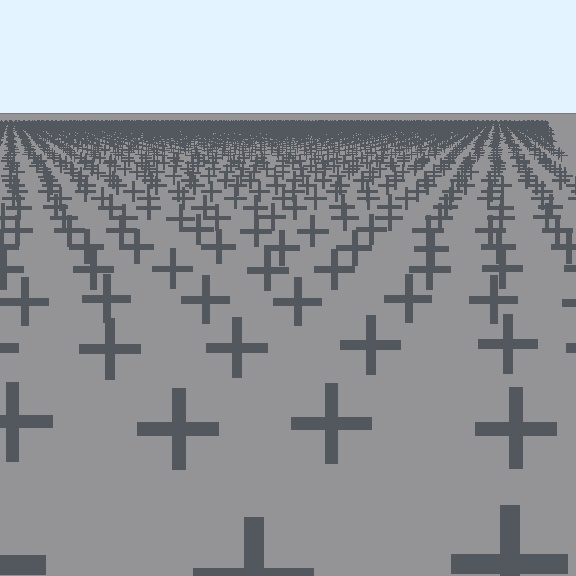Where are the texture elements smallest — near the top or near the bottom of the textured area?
Near the top.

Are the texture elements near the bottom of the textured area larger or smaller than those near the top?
Larger. Near the bottom, elements are closer to the viewer and appear at a bigger on-screen size.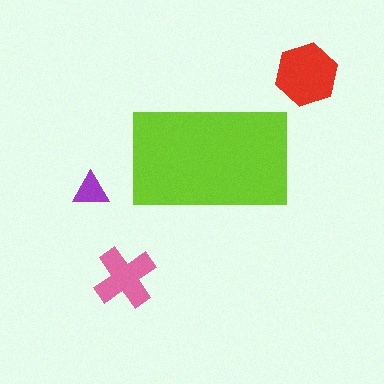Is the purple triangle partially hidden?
No, the purple triangle is fully visible.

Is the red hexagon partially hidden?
No, the red hexagon is fully visible.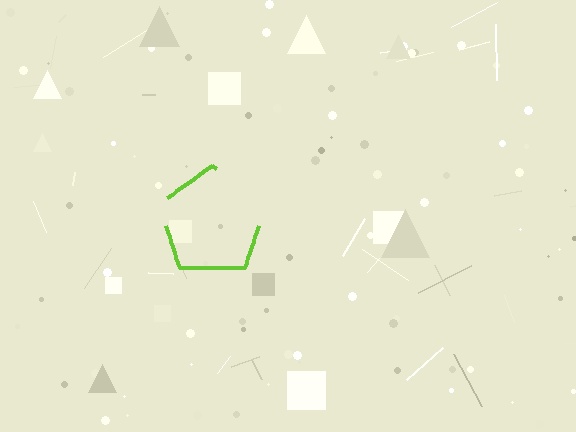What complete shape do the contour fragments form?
The contour fragments form a pentagon.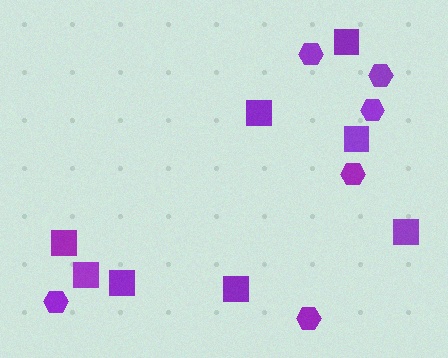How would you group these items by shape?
There are 2 groups: one group of squares (8) and one group of hexagons (6).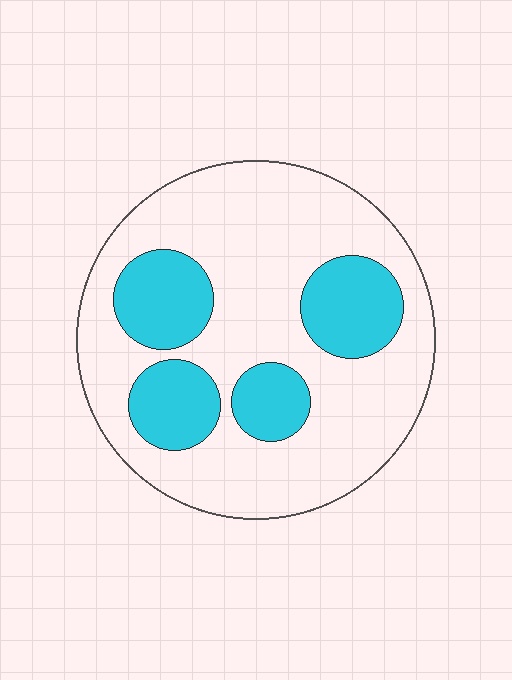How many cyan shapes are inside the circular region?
4.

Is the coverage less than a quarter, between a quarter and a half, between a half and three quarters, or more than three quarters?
Between a quarter and a half.